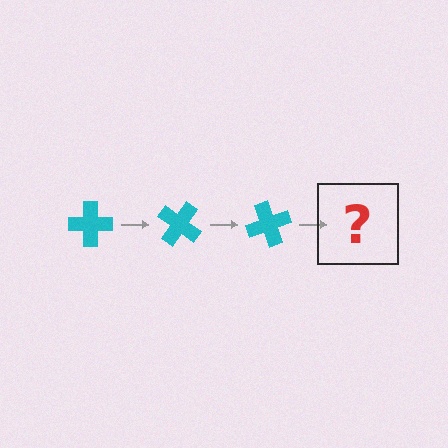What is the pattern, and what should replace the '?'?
The pattern is that the cross rotates 35 degrees each step. The '?' should be a cyan cross rotated 105 degrees.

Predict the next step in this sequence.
The next step is a cyan cross rotated 105 degrees.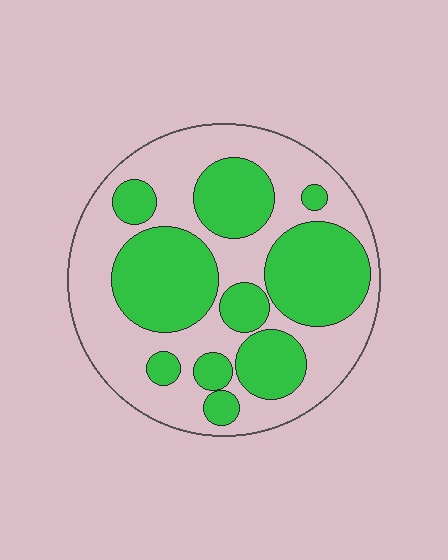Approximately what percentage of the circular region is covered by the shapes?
Approximately 45%.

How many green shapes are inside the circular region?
10.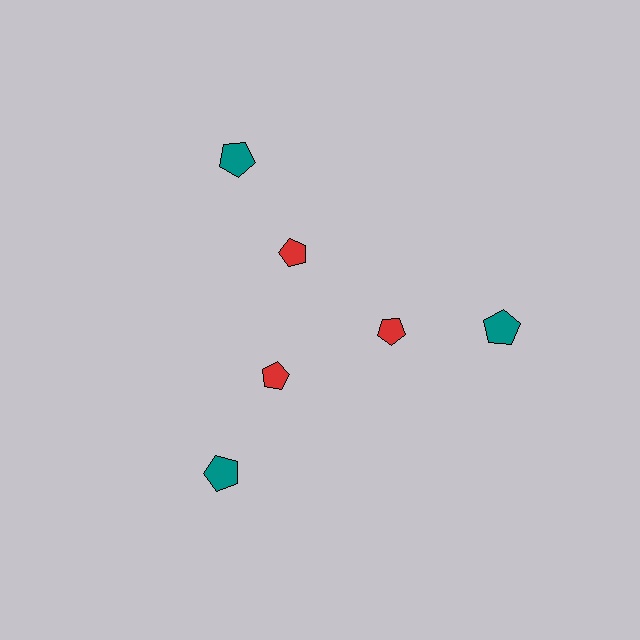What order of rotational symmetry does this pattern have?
This pattern has 3-fold rotational symmetry.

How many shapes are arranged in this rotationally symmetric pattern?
There are 6 shapes, arranged in 3 groups of 2.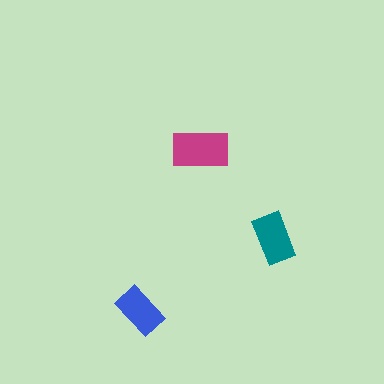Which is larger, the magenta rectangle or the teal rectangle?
The magenta one.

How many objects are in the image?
There are 3 objects in the image.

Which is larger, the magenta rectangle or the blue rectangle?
The magenta one.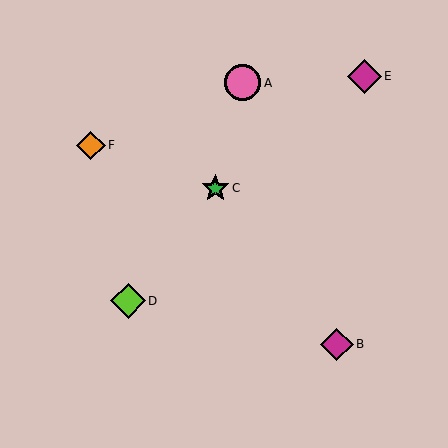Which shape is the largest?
The pink circle (labeled A) is the largest.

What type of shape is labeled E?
Shape E is a magenta diamond.